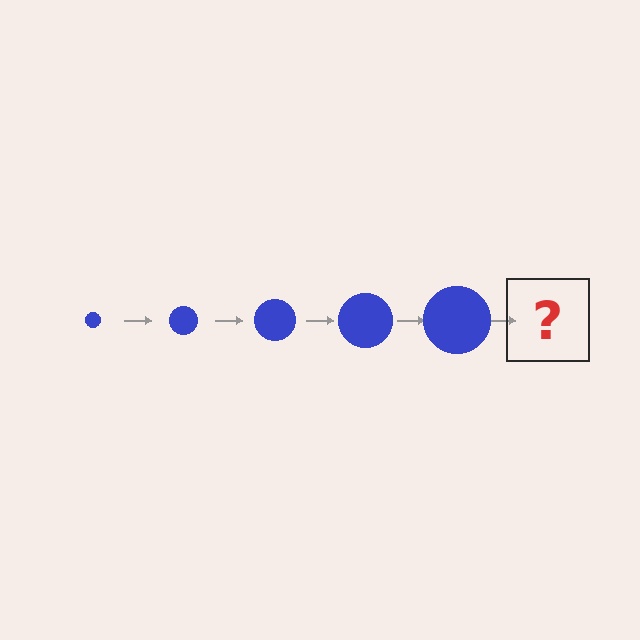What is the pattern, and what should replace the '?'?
The pattern is that the circle gets progressively larger each step. The '?' should be a blue circle, larger than the previous one.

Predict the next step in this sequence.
The next step is a blue circle, larger than the previous one.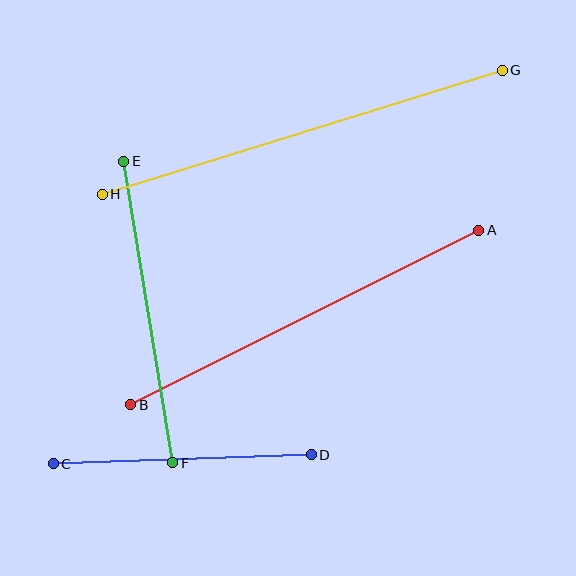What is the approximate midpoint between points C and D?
The midpoint is at approximately (182, 459) pixels.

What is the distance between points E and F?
The distance is approximately 306 pixels.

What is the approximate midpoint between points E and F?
The midpoint is at approximately (148, 312) pixels.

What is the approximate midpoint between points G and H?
The midpoint is at approximately (302, 132) pixels.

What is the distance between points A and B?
The distance is approximately 389 pixels.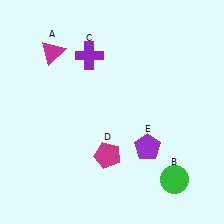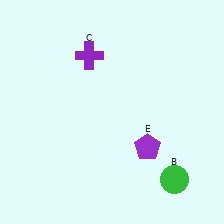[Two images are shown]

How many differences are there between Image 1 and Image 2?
There are 2 differences between the two images.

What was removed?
The magenta pentagon (D), the magenta triangle (A) were removed in Image 2.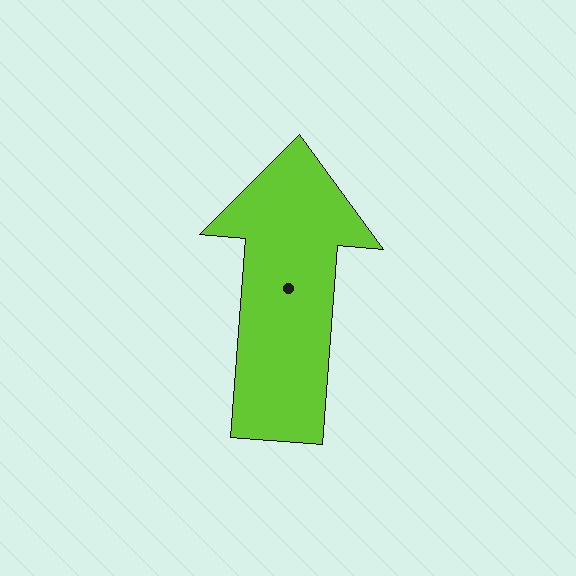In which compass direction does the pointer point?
North.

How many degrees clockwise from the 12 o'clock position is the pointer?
Approximately 4 degrees.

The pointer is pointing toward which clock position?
Roughly 12 o'clock.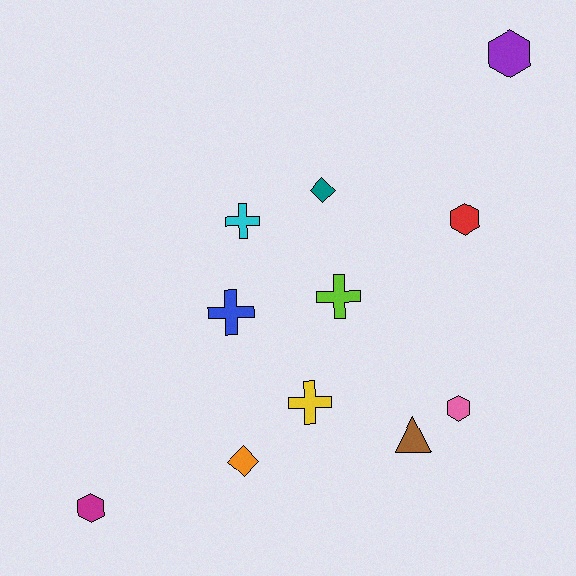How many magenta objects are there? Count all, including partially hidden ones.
There is 1 magenta object.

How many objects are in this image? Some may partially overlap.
There are 11 objects.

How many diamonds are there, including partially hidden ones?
There are 2 diamonds.